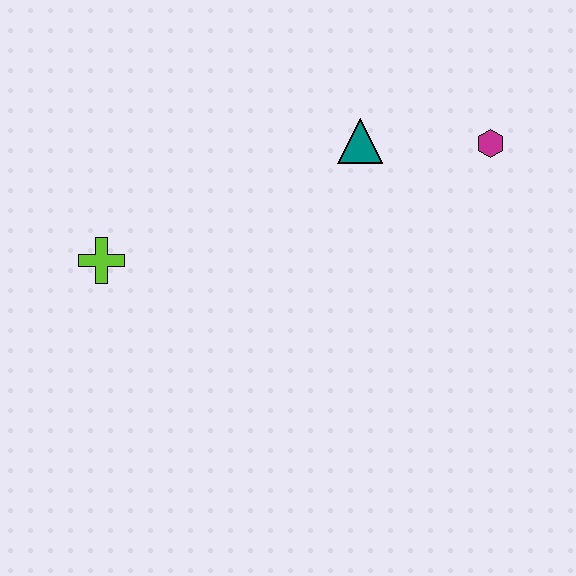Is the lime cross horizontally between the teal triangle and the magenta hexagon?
No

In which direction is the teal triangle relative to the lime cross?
The teal triangle is to the right of the lime cross.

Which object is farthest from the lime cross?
The magenta hexagon is farthest from the lime cross.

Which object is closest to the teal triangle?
The magenta hexagon is closest to the teal triangle.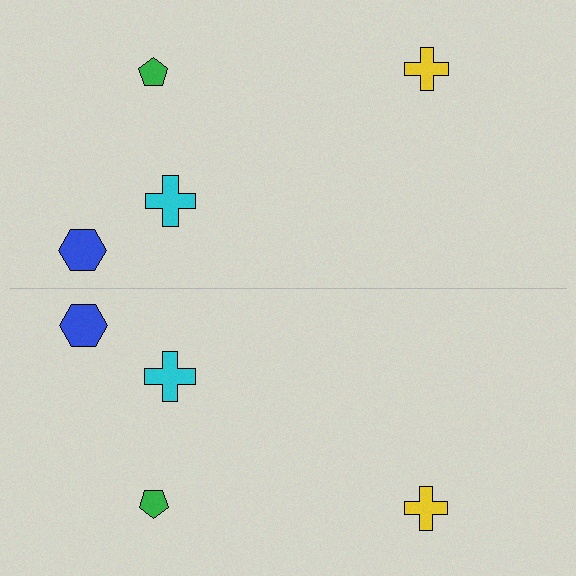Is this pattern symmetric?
Yes, this pattern has bilateral (reflection) symmetry.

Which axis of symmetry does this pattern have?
The pattern has a horizontal axis of symmetry running through the center of the image.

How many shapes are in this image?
There are 8 shapes in this image.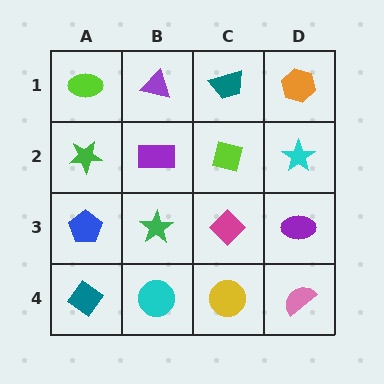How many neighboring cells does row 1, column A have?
2.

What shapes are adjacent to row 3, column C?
A lime square (row 2, column C), a yellow circle (row 4, column C), a green star (row 3, column B), a purple ellipse (row 3, column D).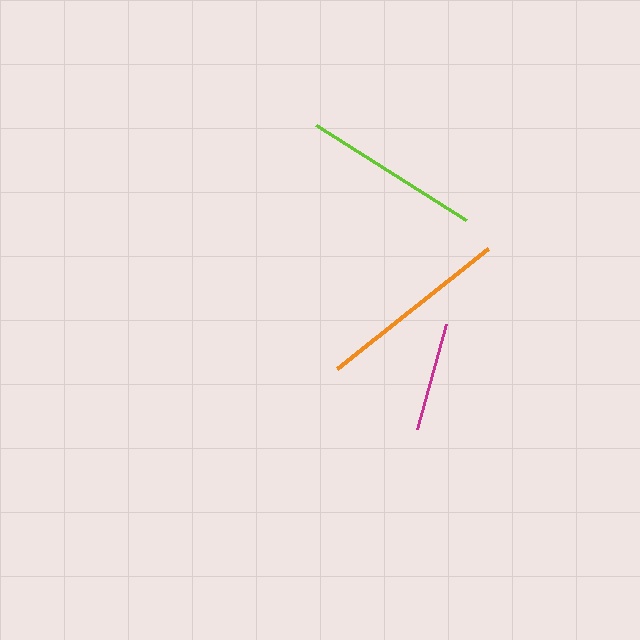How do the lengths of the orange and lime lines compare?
The orange and lime lines are approximately the same length.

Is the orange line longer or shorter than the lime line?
The orange line is longer than the lime line.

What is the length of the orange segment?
The orange segment is approximately 194 pixels long.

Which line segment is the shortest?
The magenta line is the shortest at approximately 109 pixels.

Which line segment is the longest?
The orange line is the longest at approximately 194 pixels.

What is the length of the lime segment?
The lime segment is approximately 178 pixels long.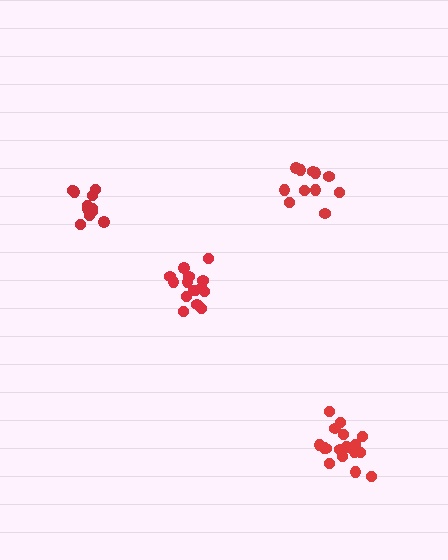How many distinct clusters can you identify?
There are 4 distinct clusters.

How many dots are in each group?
Group 1: 12 dots, Group 2: 17 dots, Group 3: 16 dots, Group 4: 11 dots (56 total).